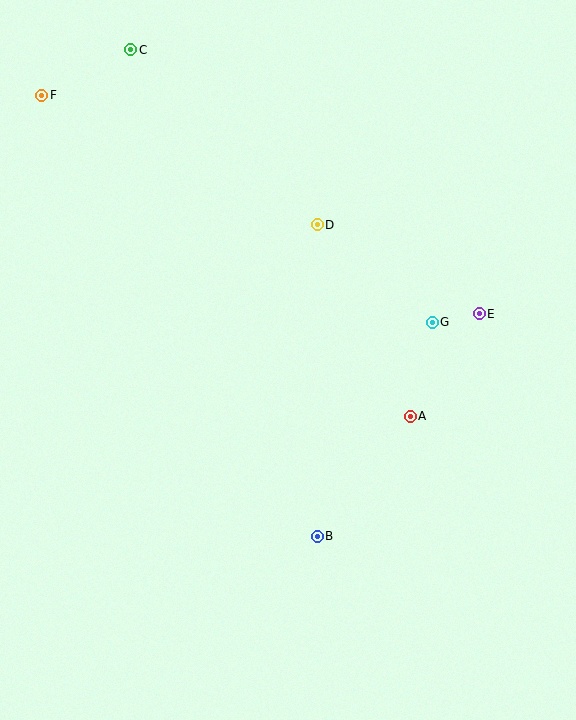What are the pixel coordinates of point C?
Point C is at (131, 50).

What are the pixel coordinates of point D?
Point D is at (317, 225).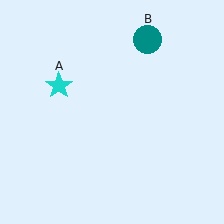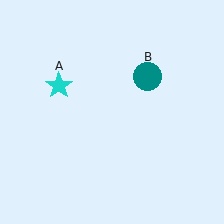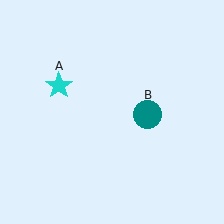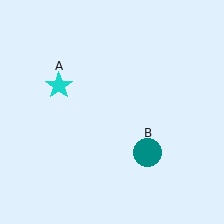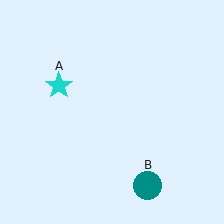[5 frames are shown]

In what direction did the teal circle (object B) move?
The teal circle (object B) moved down.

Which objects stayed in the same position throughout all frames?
Cyan star (object A) remained stationary.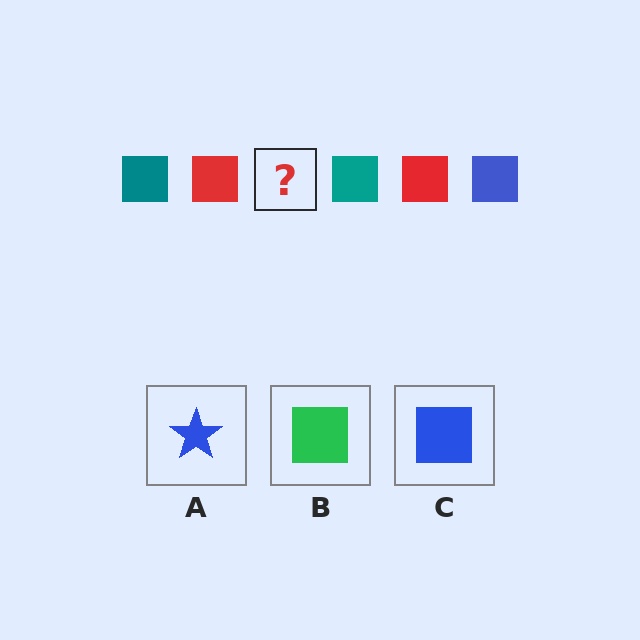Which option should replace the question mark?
Option C.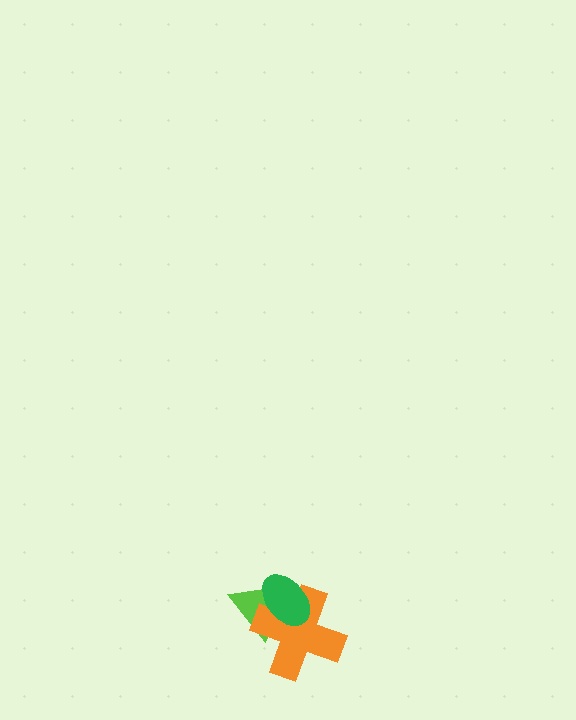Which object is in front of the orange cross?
The green ellipse is in front of the orange cross.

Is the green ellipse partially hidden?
No, no other shape covers it.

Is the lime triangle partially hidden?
Yes, it is partially covered by another shape.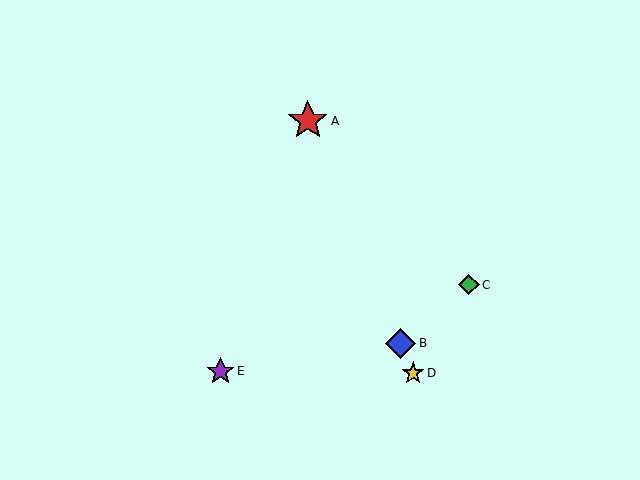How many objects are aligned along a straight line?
3 objects (A, B, D) are aligned along a straight line.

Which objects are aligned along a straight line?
Objects A, B, D are aligned along a straight line.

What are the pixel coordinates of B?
Object B is at (401, 343).